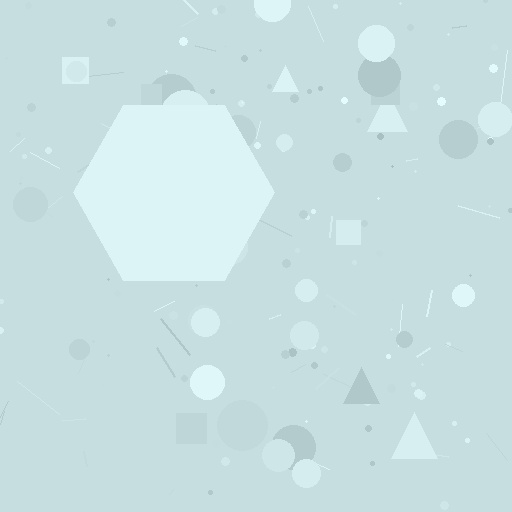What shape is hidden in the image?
A hexagon is hidden in the image.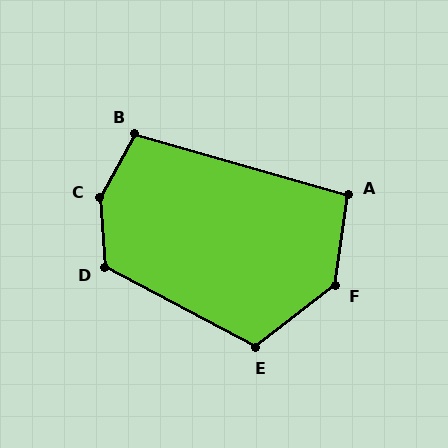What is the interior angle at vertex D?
Approximately 122 degrees (obtuse).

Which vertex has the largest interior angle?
C, at approximately 147 degrees.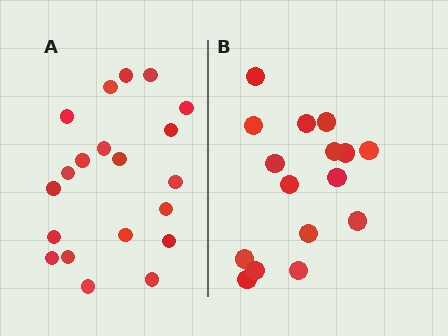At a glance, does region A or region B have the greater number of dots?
Region A (the left region) has more dots.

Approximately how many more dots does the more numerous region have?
Region A has about 4 more dots than region B.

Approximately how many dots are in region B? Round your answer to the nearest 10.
About 20 dots. (The exact count is 16, which rounds to 20.)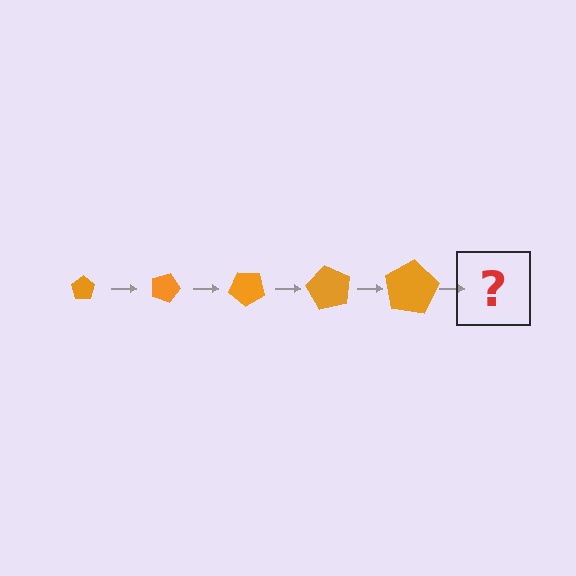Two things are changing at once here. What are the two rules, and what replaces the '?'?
The two rules are that the pentagon grows larger each step and it rotates 20 degrees each step. The '?' should be a pentagon, larger than the previous one and rotated 100 degrees from the start.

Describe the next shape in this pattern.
It should be a pentagon, larger than the previous one and rotated 100 degrees from the start.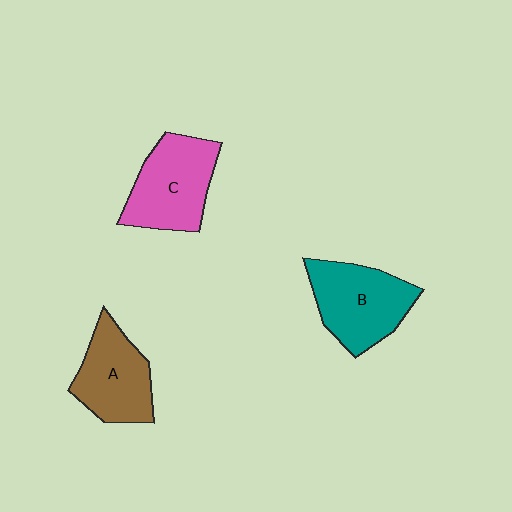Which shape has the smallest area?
Shape A (brown).